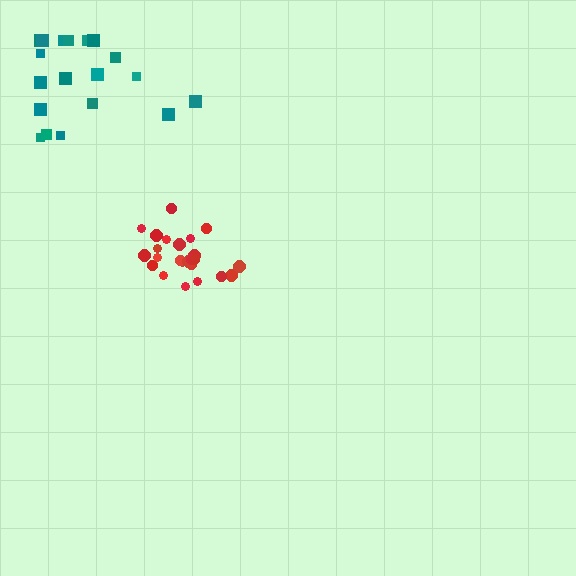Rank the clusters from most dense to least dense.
red, teal.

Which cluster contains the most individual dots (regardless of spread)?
Red (24).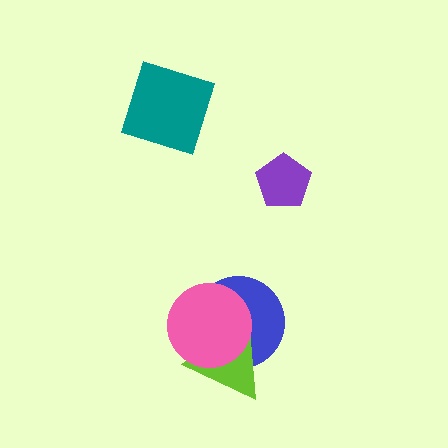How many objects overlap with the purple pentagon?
0 objects overlap with the purple pentagon.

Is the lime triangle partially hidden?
Yes, it is partially covered by another shape.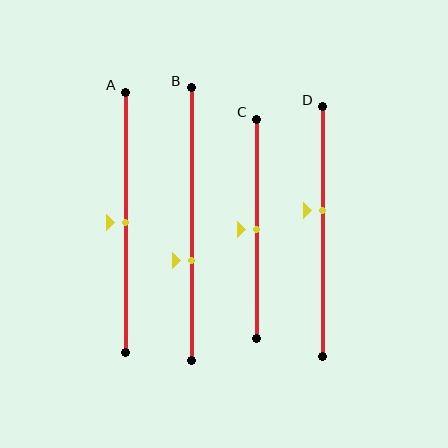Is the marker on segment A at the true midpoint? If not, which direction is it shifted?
Yes, the marker on segment A is at the true midpoint.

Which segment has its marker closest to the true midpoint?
Segment A has its marker closest to the true midpoint.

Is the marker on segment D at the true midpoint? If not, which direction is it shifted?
No, the marker on segment D is shifted upward by about 8% of the segment length.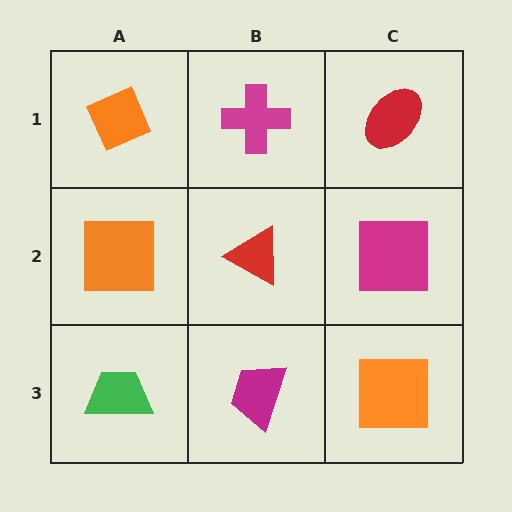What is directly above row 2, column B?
A magenta cross.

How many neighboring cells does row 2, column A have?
3.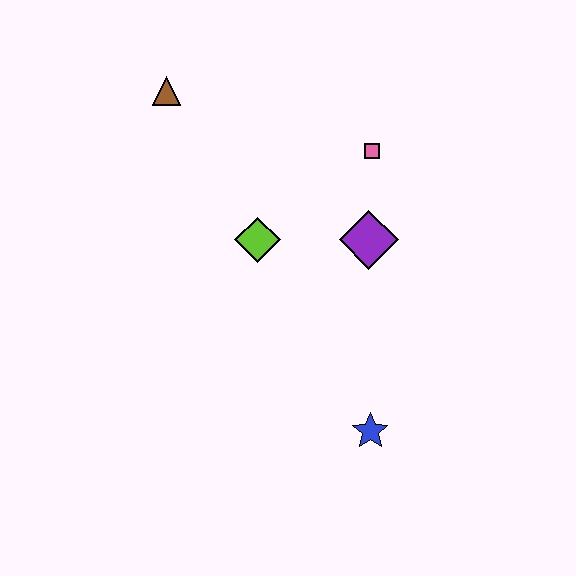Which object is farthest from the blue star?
The brown triangle is farthest from the blue star.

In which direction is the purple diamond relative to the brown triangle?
The purple diamond is to the right of the brown triangle.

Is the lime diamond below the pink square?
Yes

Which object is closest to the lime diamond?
The purple diamond is closest to the lime diamond.